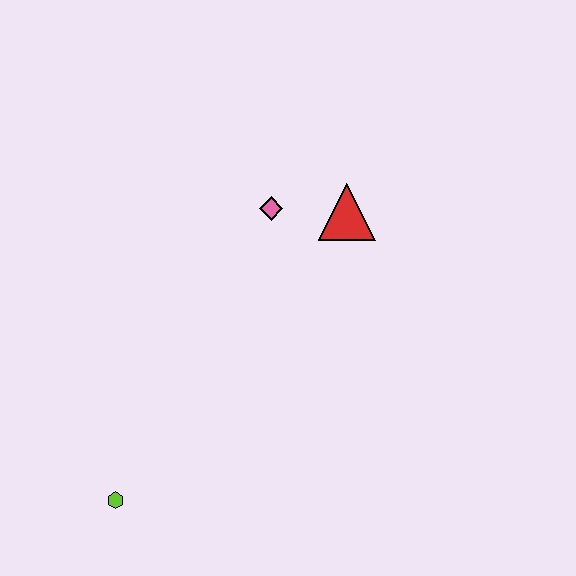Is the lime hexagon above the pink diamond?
No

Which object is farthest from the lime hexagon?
The red triangle is farthest from the lime hexagon.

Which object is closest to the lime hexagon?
The pink diamond is closest to the lime hexagon.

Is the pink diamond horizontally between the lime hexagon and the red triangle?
Yes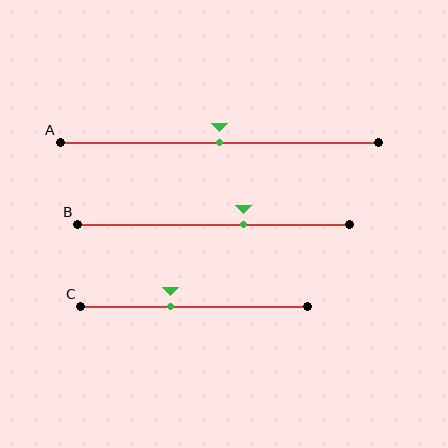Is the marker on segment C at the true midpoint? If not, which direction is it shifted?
No, the marker on segment C is shifted to the left by about 10% of the segment length.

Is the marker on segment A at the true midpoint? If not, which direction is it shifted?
Yes, the marker on segment A is at the true midpoint.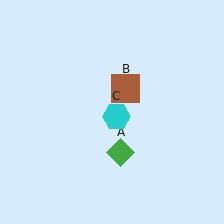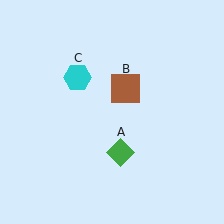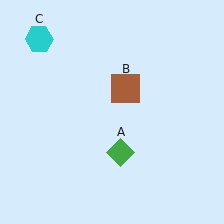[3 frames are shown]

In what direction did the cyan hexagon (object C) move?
The cyan hexagon (object C) moved up and to the left.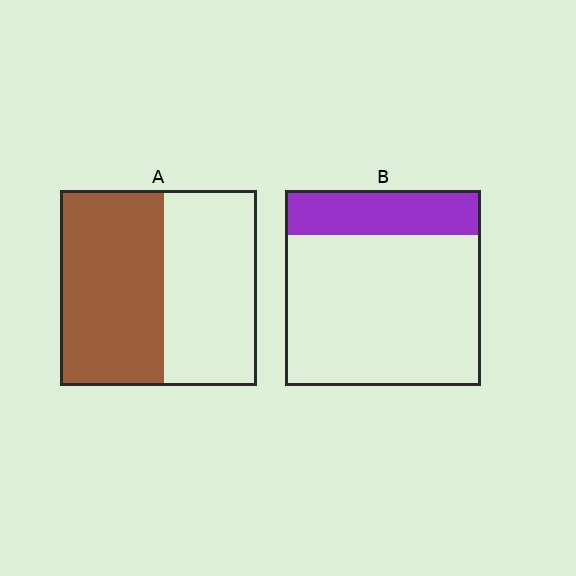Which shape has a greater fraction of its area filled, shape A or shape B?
Shape A.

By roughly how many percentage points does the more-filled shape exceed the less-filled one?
By roughly 30 percentage points (A over B).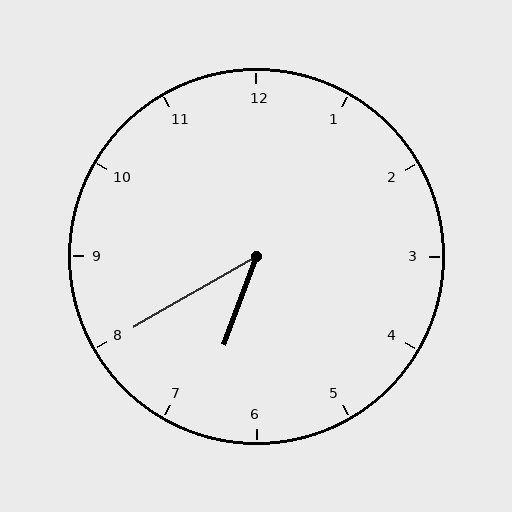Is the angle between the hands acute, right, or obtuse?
It is acute.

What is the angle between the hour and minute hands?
Approximately 40 degrees.